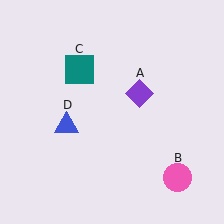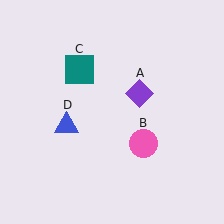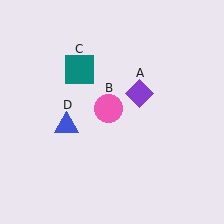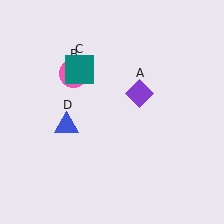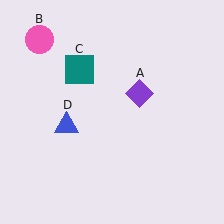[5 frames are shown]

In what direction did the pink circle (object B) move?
The pink circle (object B) moved up and to the left.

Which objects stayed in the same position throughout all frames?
Purple diamond (object A) and teal square (object C) and blue triangle (object D) remained stationary.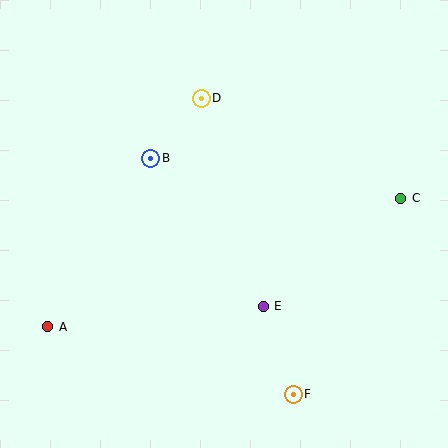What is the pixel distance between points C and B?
The distance between C and B is 254 pixels.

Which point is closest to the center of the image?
Point E at (263, 306) is closest to the center.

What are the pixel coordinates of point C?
Point C is at (401, 198).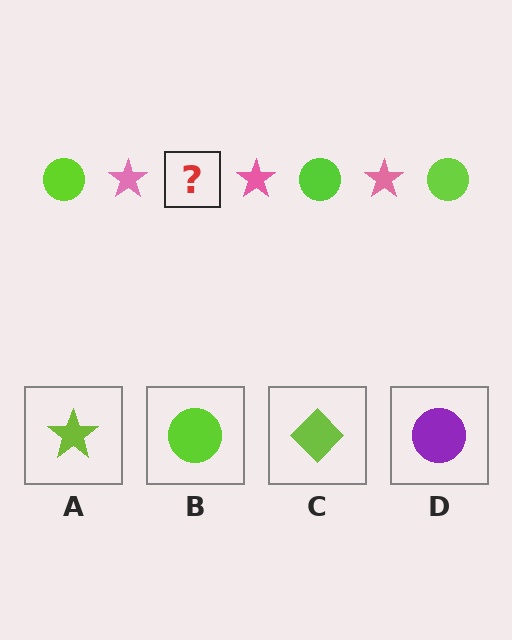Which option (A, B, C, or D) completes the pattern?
B.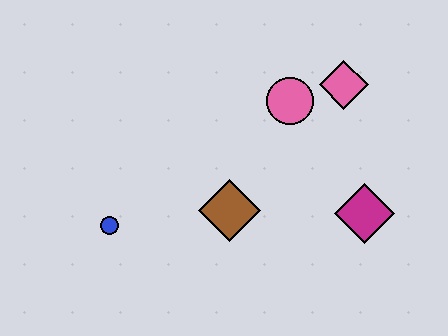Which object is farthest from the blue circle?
The pink diamond is farthest from the blue circle.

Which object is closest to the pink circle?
The pink diamond is closest to the pink circle.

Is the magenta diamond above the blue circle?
Yes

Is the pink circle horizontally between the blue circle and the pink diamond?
Yes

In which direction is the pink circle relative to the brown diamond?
The pink circle is above the brown diamond.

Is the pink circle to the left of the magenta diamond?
Yes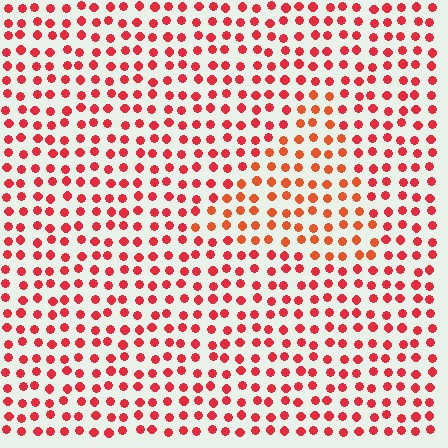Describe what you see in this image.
The image is filled with small red elements in a uniform arrangement. A triangle-shaped region is visible where the elements are tinted to a slightly different hue, forming a subtle color boundary.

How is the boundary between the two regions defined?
The boundary is defined purely by a slight shift in hue (about 21 degrees). Spacing, size, and orientation are identical on both sides.